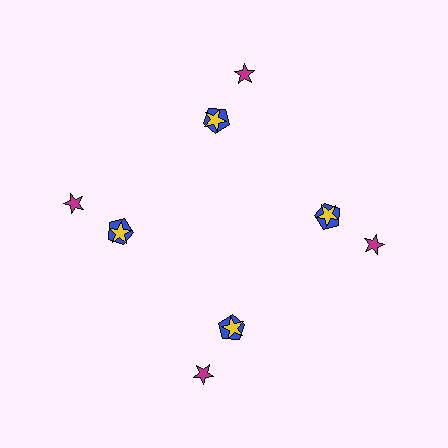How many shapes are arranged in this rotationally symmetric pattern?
There are 12 shapes, arranged in 4 groups of 3.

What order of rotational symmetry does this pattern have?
This pattern has 4-fold rotational symmetry.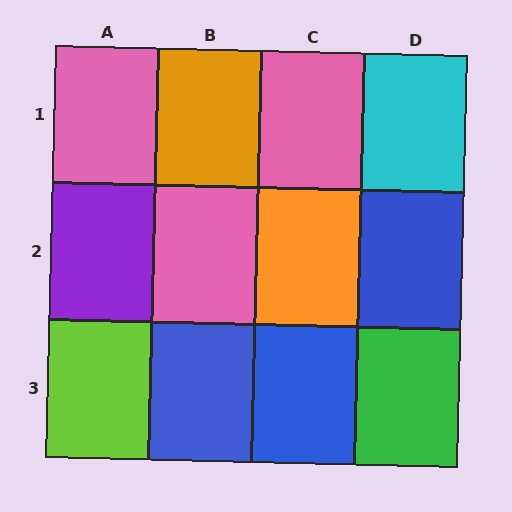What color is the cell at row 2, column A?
Purple.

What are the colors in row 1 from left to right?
Pink, orange, pink, cyan.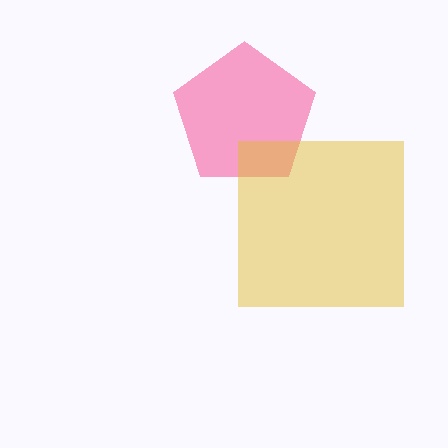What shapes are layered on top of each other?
The layered shapes are: a pink pentagon, a yellow square.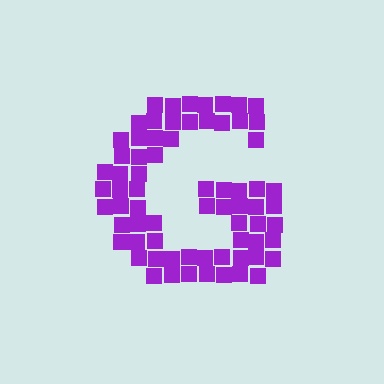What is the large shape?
The large shape is the letter G.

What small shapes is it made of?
It is made of small squares.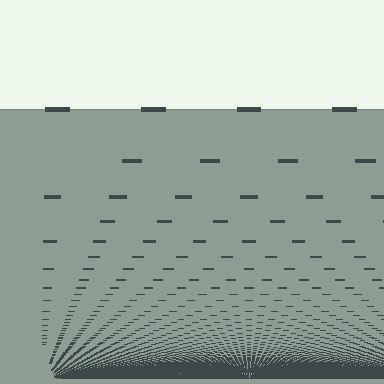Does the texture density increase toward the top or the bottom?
Density increases toward the bottom.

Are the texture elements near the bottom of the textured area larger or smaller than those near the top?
Smaller. The gradient is inverted — elements near the bottom are smaller and denser.